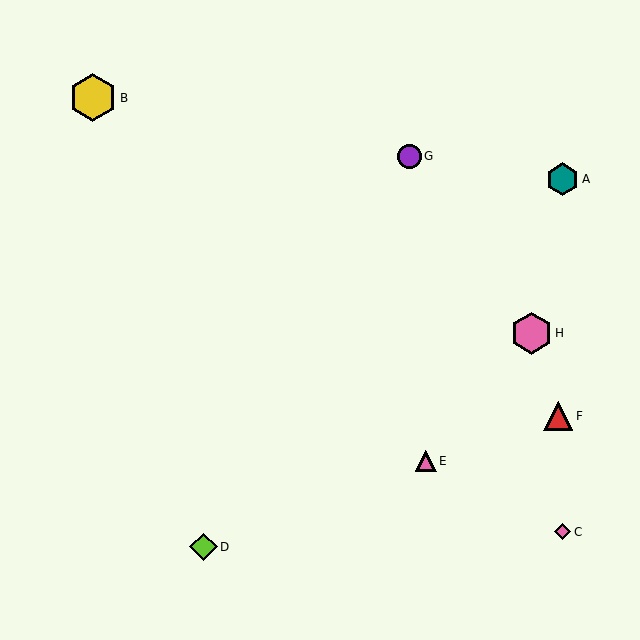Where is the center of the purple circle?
The center of the purple circle is at (409, 156).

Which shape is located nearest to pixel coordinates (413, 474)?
The pink triangle (labeled E) at (426, 461) is nearest to that location.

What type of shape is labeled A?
Shape A is a teal hexagon.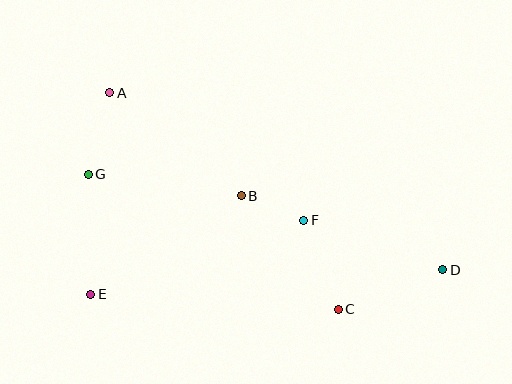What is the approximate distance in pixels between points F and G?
The distance between F and G is approximately 221 pixels.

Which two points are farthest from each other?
Points A and D are farthest from each other.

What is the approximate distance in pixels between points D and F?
The distance between D and F is approximately 148 pixels.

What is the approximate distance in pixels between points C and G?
The distance between C and G is approximately 284 pixels.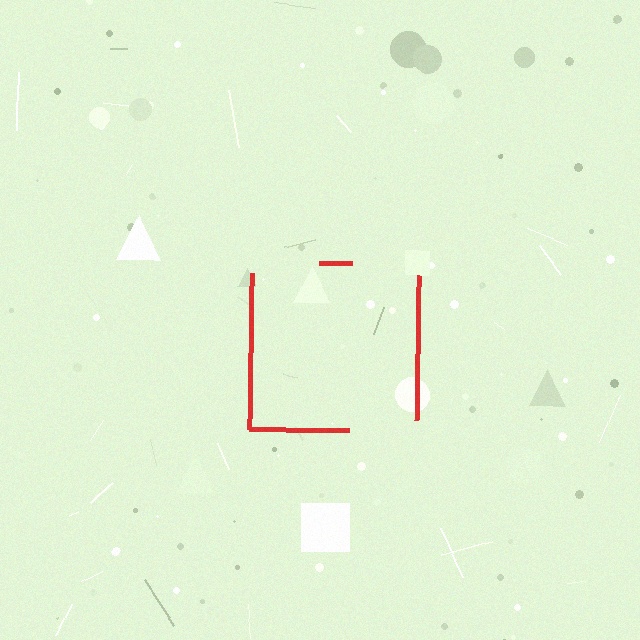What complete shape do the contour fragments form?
The contour fragments form a square.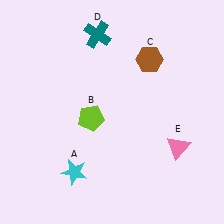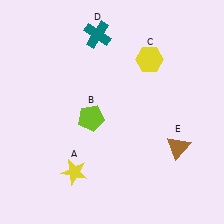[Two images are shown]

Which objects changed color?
A changed from cyan to yellow. C changed from brown to yellow. E changed from pink to brown.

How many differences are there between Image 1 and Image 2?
There are 3 differences between the two images.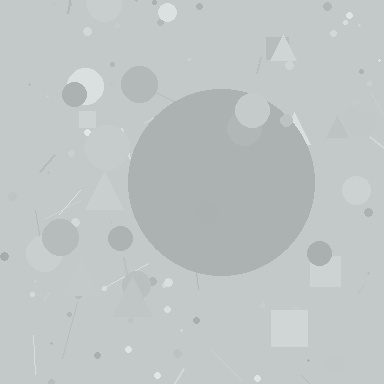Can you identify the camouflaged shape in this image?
The camouflaged shape is a circle.